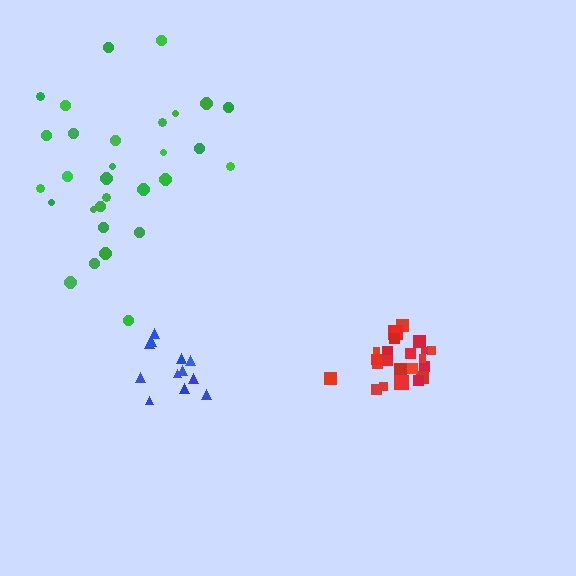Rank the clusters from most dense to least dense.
red, blue, green.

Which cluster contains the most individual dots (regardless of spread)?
Green (30).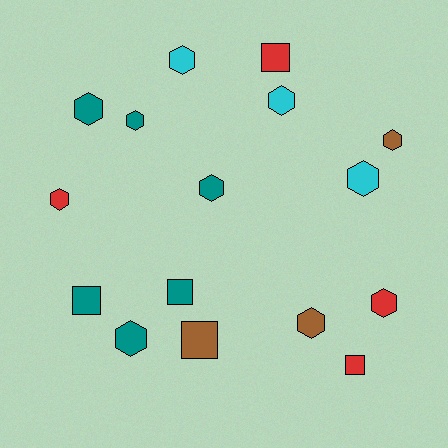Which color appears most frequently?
Teal, with 6 objects.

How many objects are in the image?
There are 16 objects.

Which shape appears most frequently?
Hexagon, with 11 objects.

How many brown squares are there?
There is 1 brown square.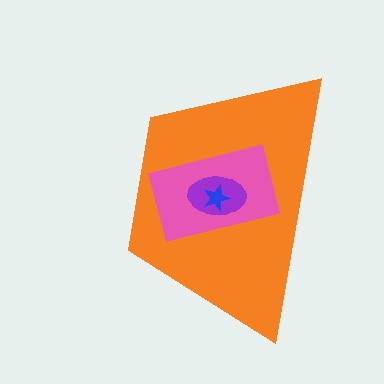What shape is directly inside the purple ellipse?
The blue star.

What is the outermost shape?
The orange trapezoid.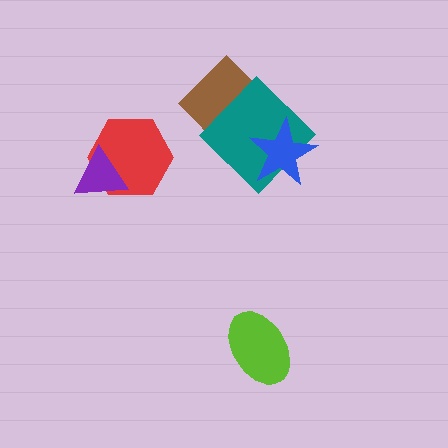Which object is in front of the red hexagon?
The purple triangle is in front of the red hexagon.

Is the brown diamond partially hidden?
Yes, it is partially covered by another shape.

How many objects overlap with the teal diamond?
2 objects overlap with the teal diamond.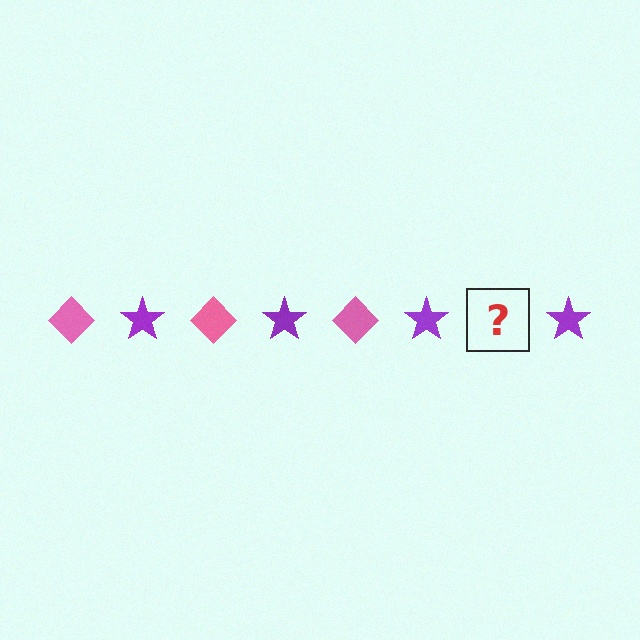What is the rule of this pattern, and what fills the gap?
The rule is that the pattern alternates between pink diamond and purple star. The gap should be filled with a pink diamond.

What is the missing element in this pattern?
The missing element is a pink diamond.